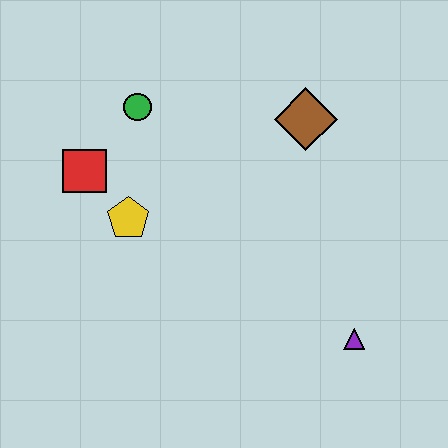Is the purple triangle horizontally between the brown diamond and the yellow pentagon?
No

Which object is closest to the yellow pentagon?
The red square is closest to the yellow pentagon.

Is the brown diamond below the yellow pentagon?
No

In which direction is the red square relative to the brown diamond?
The red square is to the left of the brown diamond.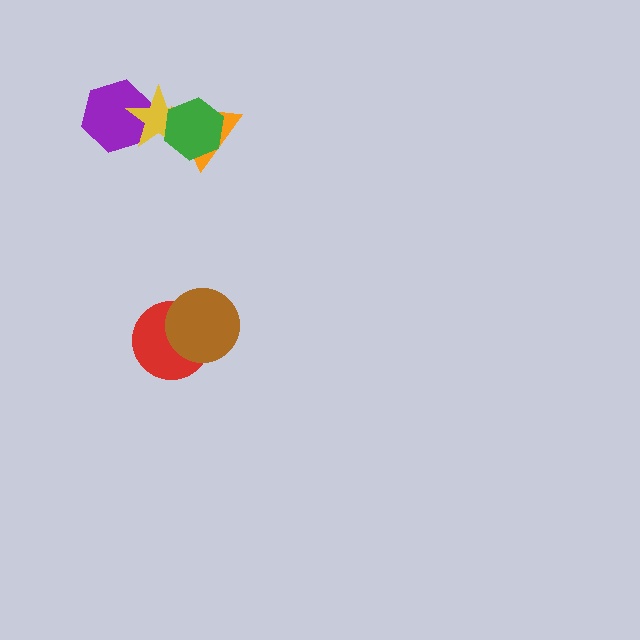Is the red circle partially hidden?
Yes, it is partially covered by another shape.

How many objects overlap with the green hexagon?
2 objects overlap with the green hexagon.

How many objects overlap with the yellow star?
3 objects overlap with the yellow star.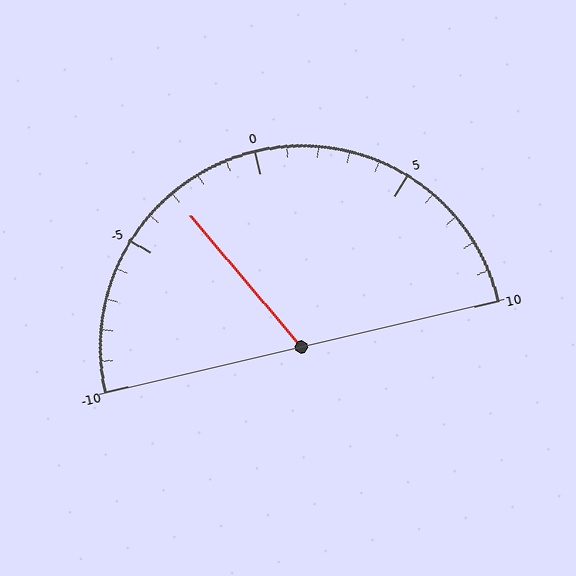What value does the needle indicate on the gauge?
The needle indicates approximately -3.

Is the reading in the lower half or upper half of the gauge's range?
The reading is in the lower half of the range (-10 to 10).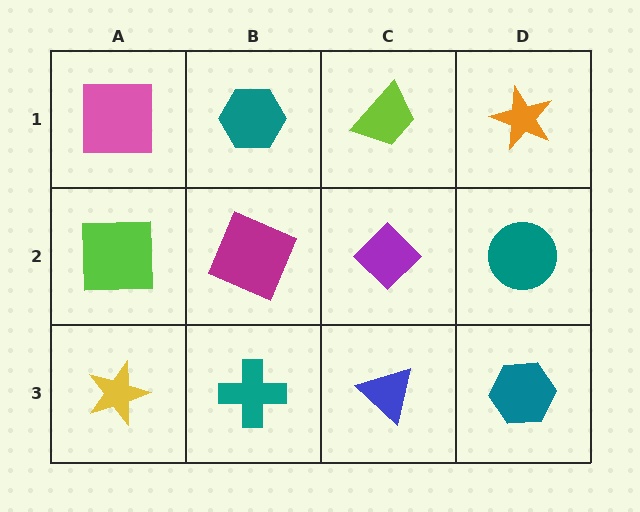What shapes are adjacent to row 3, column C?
A purple diamond (row 2, column C), a teal cross (row 3, column B), a teal hexagon (row 3, column D).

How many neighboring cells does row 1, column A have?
2.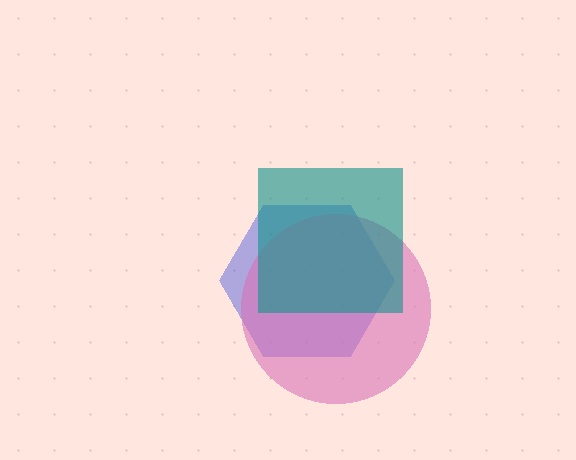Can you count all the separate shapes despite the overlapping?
Yes, there are 3 separate shapes.